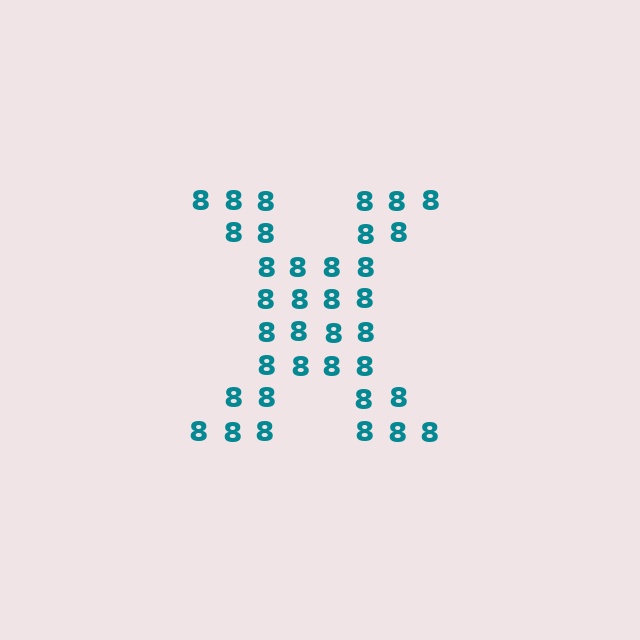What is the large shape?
The large shape is the letter X.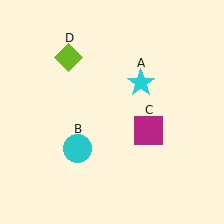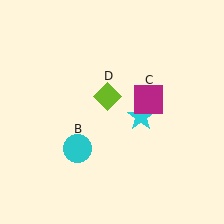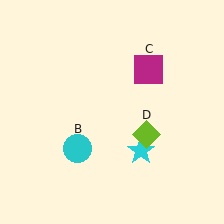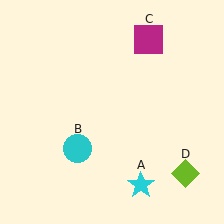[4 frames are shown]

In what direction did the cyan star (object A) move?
The cyan star (object A) moved down.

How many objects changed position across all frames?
3 objects changed position: cyan star (object A), magenta square (object C), lime diamond (object D).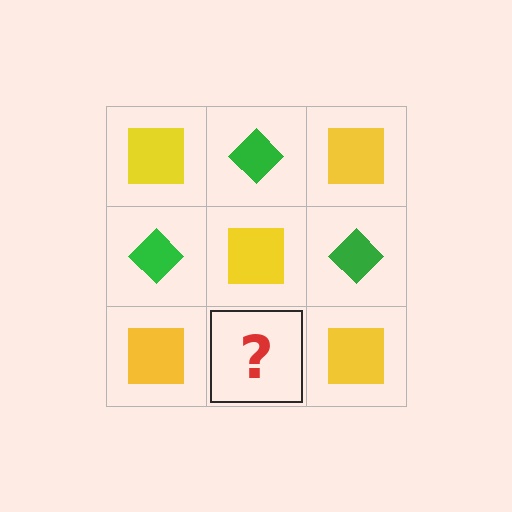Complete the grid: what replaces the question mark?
The question mark should be replaced with a green diamond.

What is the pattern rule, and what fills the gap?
The rule is that it alternates yellow square and green diamond in a checkerboard pattern. The gap should be filled with a green diamond.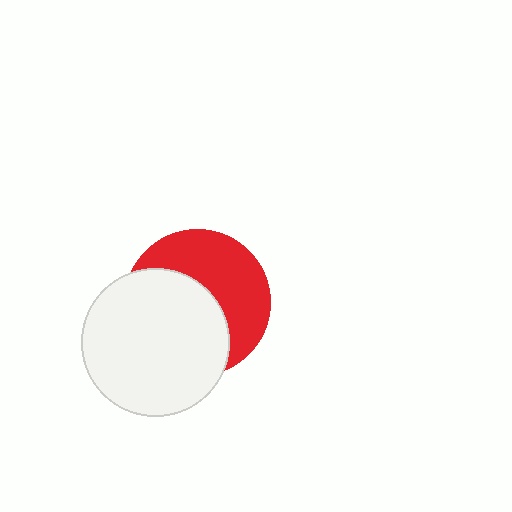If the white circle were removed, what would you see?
You would see the complete red circle.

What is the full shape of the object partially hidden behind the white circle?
The partially hidden object is a red circle.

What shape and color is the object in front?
The object in front is a white circle.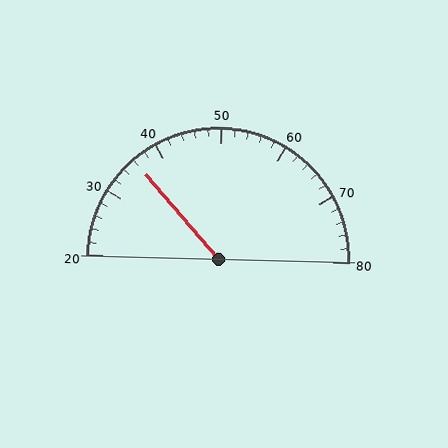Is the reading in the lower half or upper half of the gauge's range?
The reading is in the lower half of the range (20 to 80).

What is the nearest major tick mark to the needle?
The nearest major tick mark is 40.